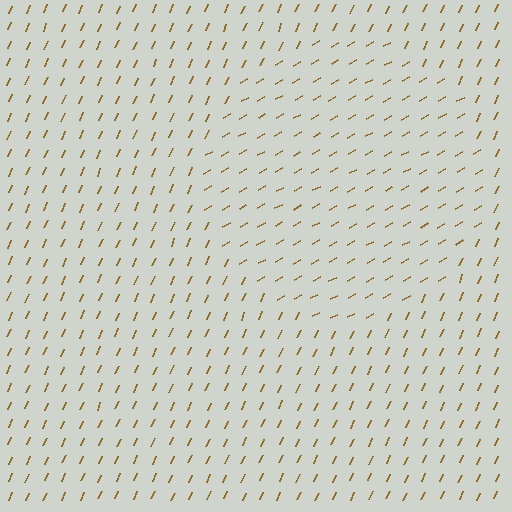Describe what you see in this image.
The image is filled with small brown line segments. A circle region in the image has lines oriented differently from the surrounding lines, creating a visible texture boundary.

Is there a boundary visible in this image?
Yes, there is a texture boundary formed by a change in line orientation.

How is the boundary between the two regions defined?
The boundary is defined purely by a change in line orientation (approximately 37 degrees difference). All lines are the same color and thickness.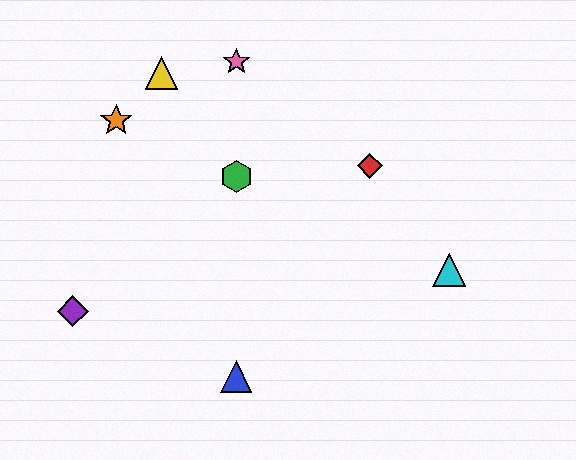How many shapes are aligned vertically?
3 shapes (the blue triangle, the green hexagon, the pink star) are aligned vertically.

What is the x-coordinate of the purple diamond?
The purple diamond is at x≈73.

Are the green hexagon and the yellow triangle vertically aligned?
No, the green hexagon is at x≈236 and the yellow triangle is at x≈161.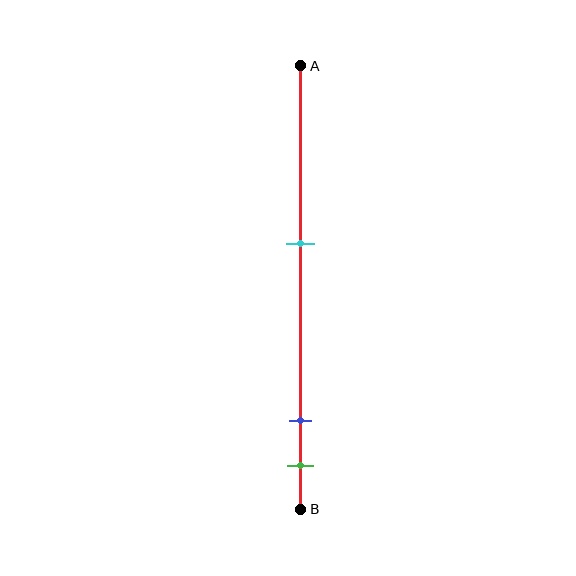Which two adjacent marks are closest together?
The blue and green marks are the closest adjacent pair.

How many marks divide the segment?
There are 3 marks dividing the segment.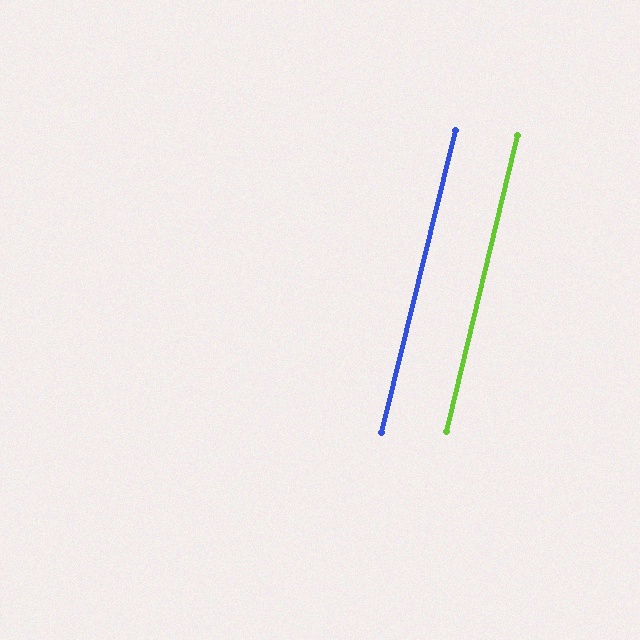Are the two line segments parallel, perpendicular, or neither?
Parallel — their directions differ by only 0.2°.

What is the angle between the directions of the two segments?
Approximately 0 degrees.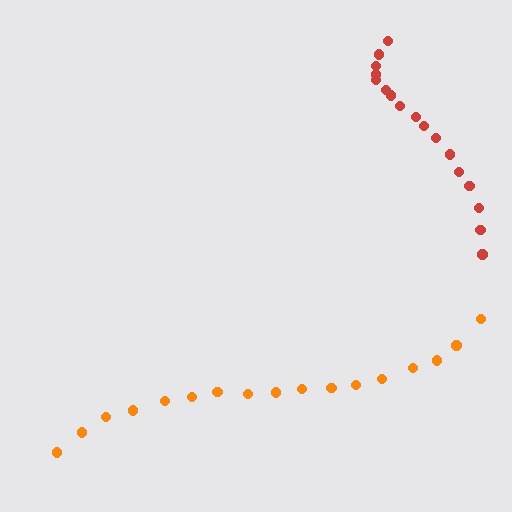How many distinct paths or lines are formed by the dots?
There are 2 distinct paths.